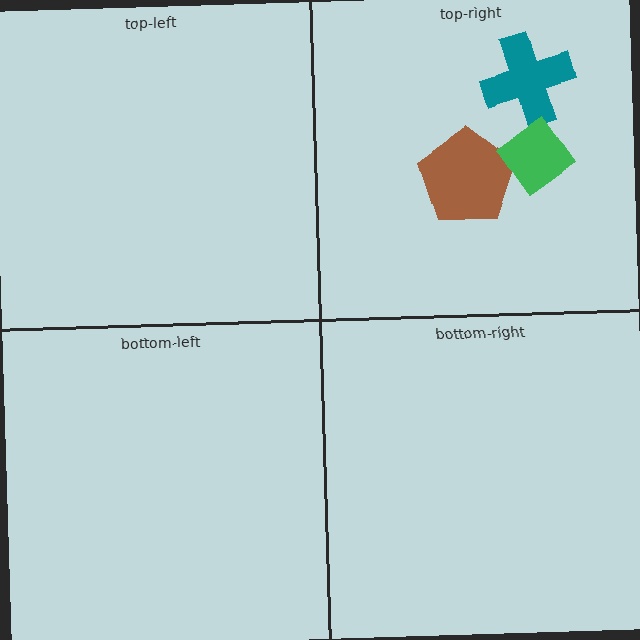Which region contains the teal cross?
The top-right region.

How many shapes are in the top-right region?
3.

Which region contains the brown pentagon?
The top-right region.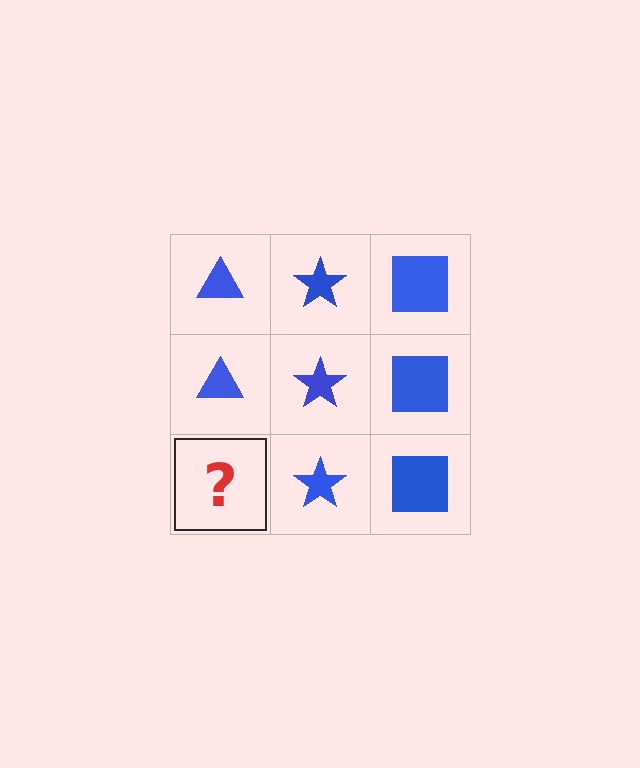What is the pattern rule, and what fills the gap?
The rule is that each column has a consistent shape. The gap should be filled with a blue triangle.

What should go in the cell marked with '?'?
The missing cell should contain a blue triangle.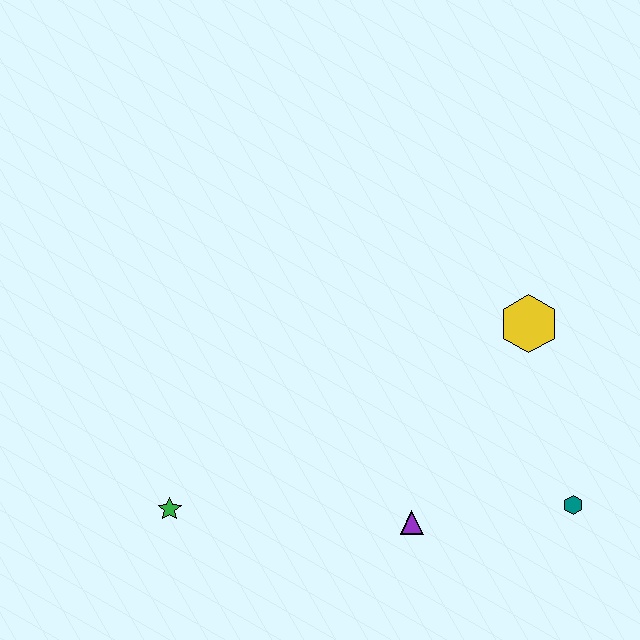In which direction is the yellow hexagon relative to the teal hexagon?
The yellow hexagon is above the teal hexagon.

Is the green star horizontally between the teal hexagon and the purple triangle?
No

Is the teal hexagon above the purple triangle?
Yes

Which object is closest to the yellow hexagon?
The teal hexagon is closest to the yellow hexagon.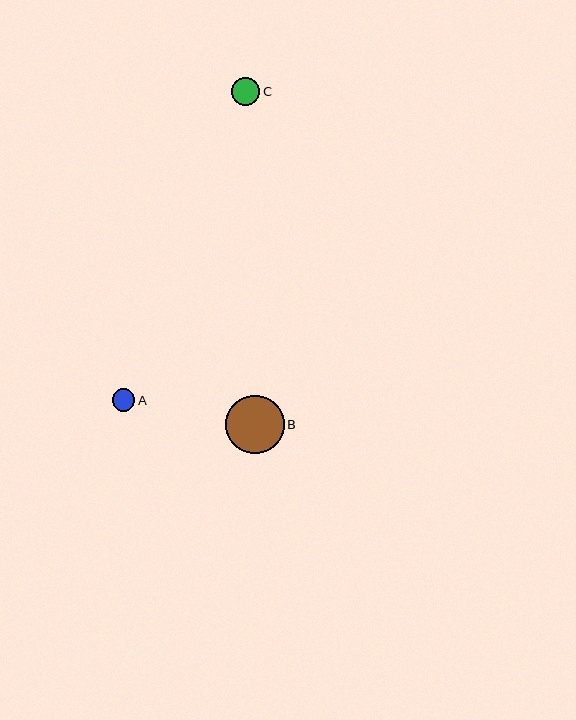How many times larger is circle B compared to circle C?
Circle B is approximately 2.1 times the size of circle C.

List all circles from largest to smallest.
From largest to smallest: B, C, A.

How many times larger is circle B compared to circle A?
Circle B is approximately 2.6 times the size of circle A.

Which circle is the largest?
Circle B is the largest with a size of approximately 58 pixels.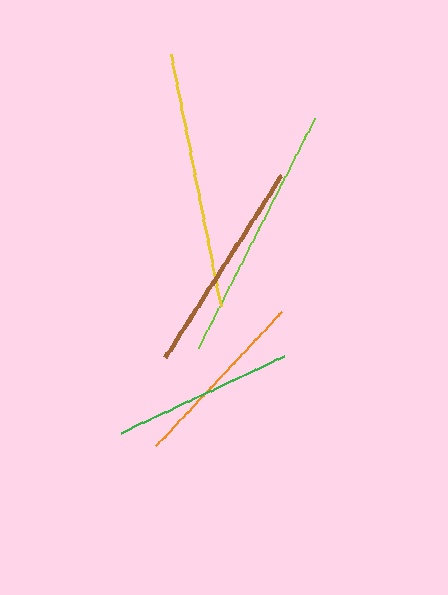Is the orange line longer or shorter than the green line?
The orange line is longer than the green line.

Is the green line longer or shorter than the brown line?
The brown line is longer than the green line.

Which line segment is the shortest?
The green line is the shortest at approximately 180 pixels.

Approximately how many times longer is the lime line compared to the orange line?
The lime line is approximately 1.4 times the length of the orange line.